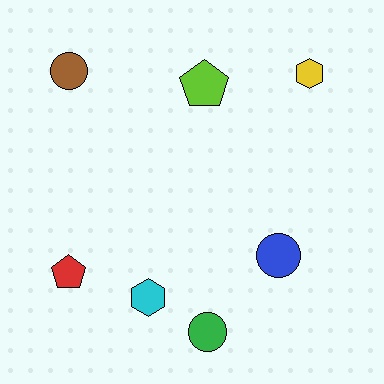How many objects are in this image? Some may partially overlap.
There are 7 objects.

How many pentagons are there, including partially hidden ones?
There are 2 pentagons.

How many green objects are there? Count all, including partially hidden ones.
There is 1 green object.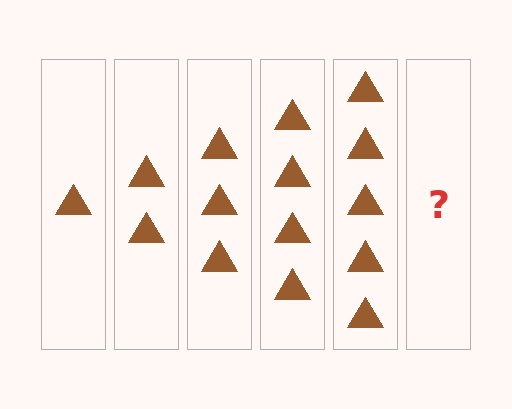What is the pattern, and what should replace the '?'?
The pattern is that each step adds one more triangle. The '?' should be 6 triangles.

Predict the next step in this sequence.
The next step is 6 triangles.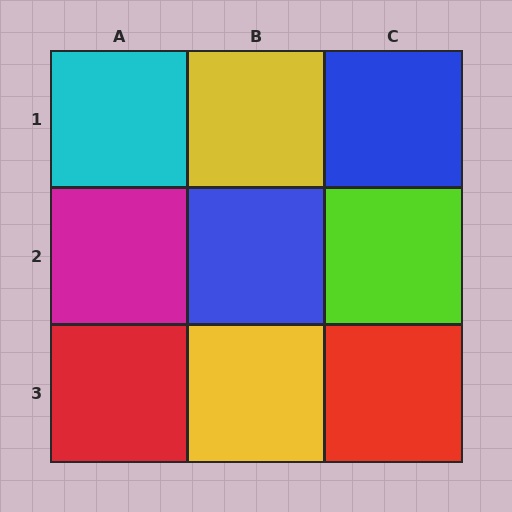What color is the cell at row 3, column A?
Red.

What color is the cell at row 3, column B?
Yellow.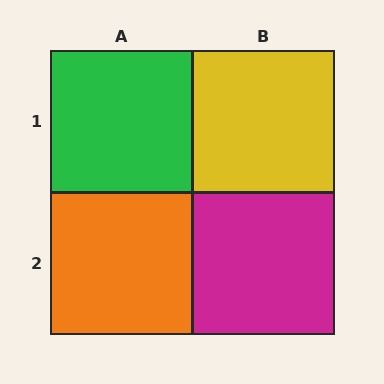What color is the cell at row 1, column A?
Green.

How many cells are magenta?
1 cell is magenta.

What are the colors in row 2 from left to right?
Orange, magenta.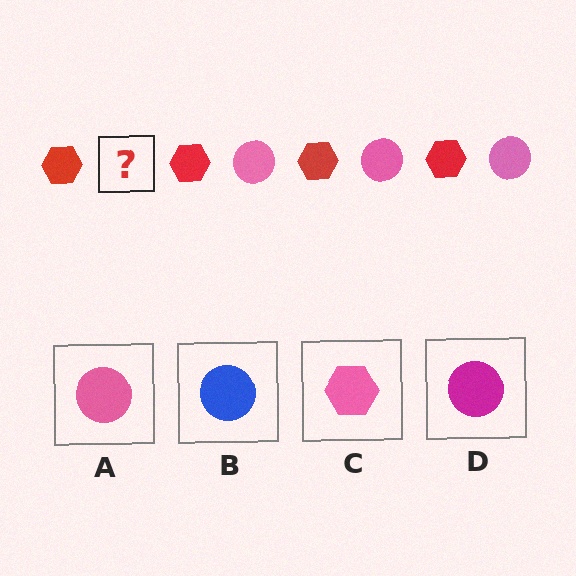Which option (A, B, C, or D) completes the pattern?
A.